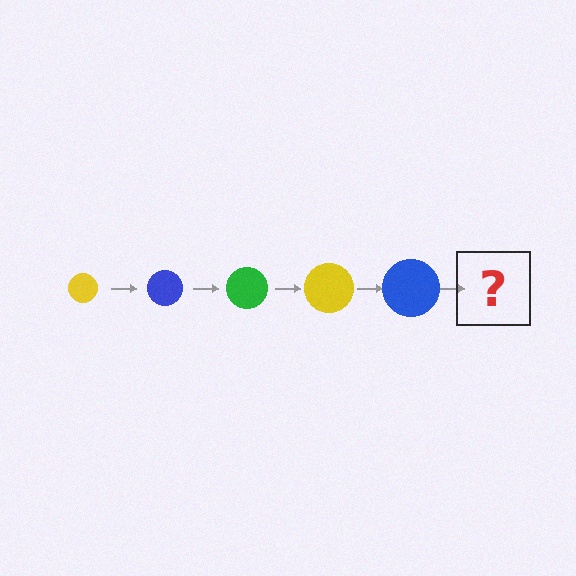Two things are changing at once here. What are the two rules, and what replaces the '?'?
The two rules are that the circle grows larger each step and the color cycles through yellow, blue, and green. The '?' should be a green circle, larger than the previous one.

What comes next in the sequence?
The next element should be a green circle, larger than the previous one.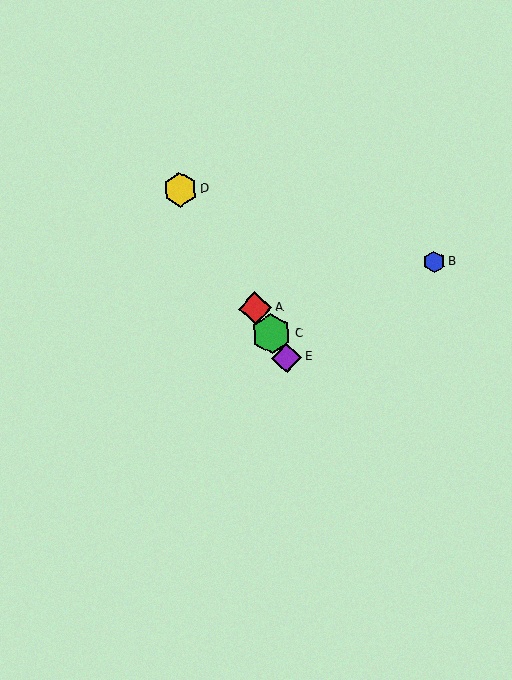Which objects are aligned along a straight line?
Objects A, C, D, E are aligned along a straight line.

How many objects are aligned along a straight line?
4 objects (A, C, D, E) are aligned along a straight line.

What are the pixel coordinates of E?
Object E is at (287, 358).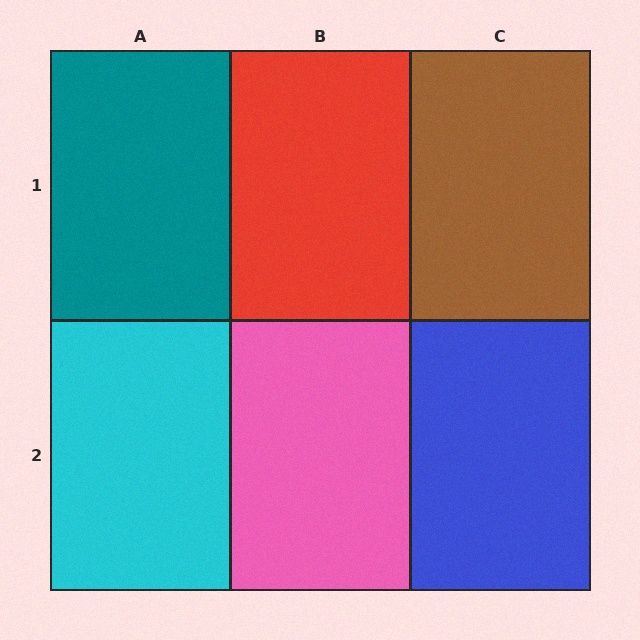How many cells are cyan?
1 cell is cyan.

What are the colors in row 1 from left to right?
Teal, red, brown.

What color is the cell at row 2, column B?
Pink.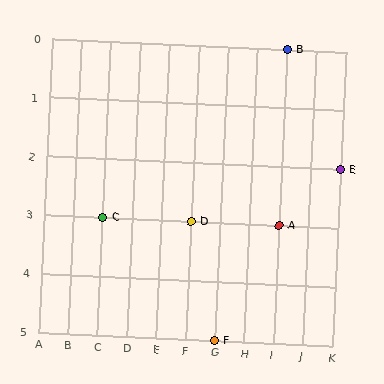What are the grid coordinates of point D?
Point D is at grid coordinates (F, 3).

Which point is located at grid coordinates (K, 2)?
Point E is at (K, 2).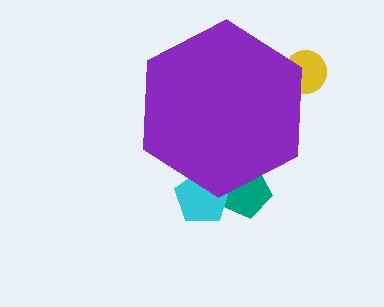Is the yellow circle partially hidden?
Yes, the yellow circle is partially hidden behind the purple hexagon.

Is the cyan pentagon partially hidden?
Yes, the cyan pentagon is partially hidden behind the purple hexagon.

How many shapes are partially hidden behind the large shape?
3 shapes are partially hidden.